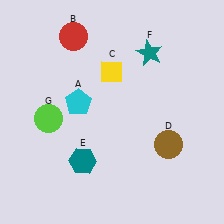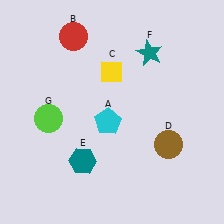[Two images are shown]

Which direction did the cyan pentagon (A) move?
The cyan pentagon (A) moved right.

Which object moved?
The cyan pentagon (A) moved right.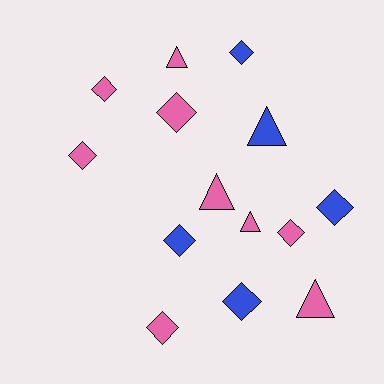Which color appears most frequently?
Pink, with 9 objects.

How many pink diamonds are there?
There are 5 pink diamonds.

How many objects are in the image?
There are 14 objects.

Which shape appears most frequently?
Diamond, with 9 objects.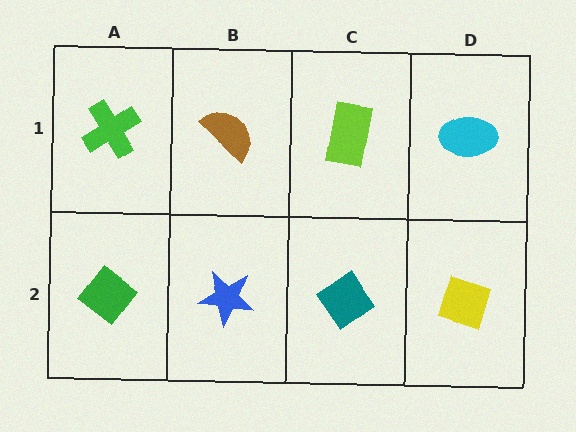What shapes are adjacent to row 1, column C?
A teal diamond (row 2, column C), a brown semicircle (row 1, column B), a cyan ellipse (row 1, column D).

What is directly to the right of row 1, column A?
A brown semicircle.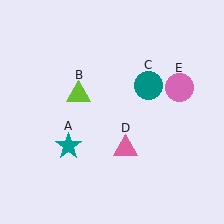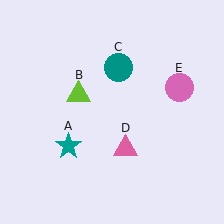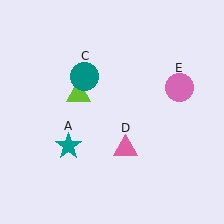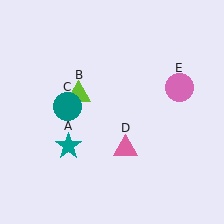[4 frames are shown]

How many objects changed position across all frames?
1 object changed position: teal circle (object C).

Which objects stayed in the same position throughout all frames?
Teal star (object A) and lime triangle (object B) and pink triangle (object D) and pink circle (object E) remained stationary.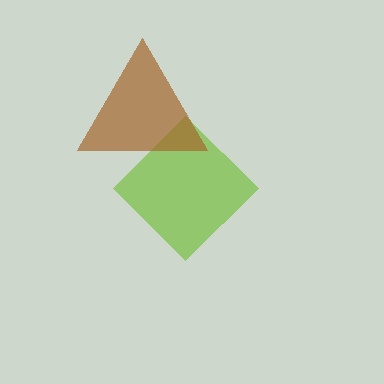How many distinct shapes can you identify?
There are 2 distinct shapes: a lime diamond, a brown triangle.